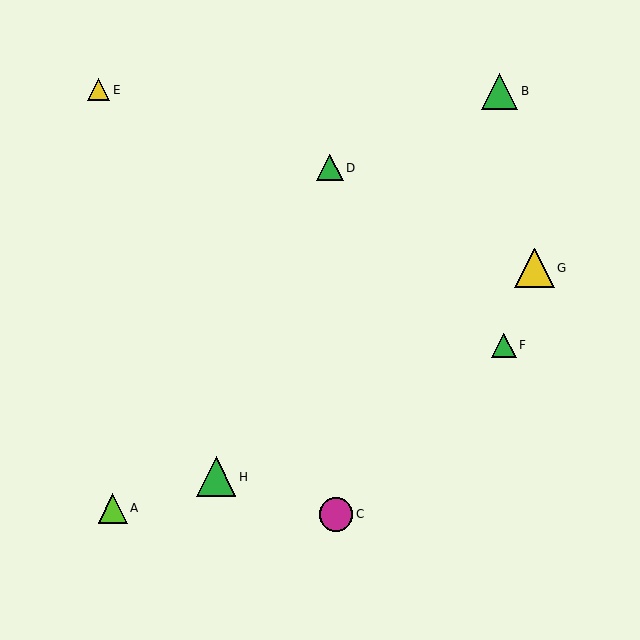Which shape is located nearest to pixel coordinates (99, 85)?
The yellow triangle (labeled E) at (99, 90) is nearest to that location.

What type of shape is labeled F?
Shape F is a green triangle.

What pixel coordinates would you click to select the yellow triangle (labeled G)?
Click at (534, 268) to select the yellow triangle G.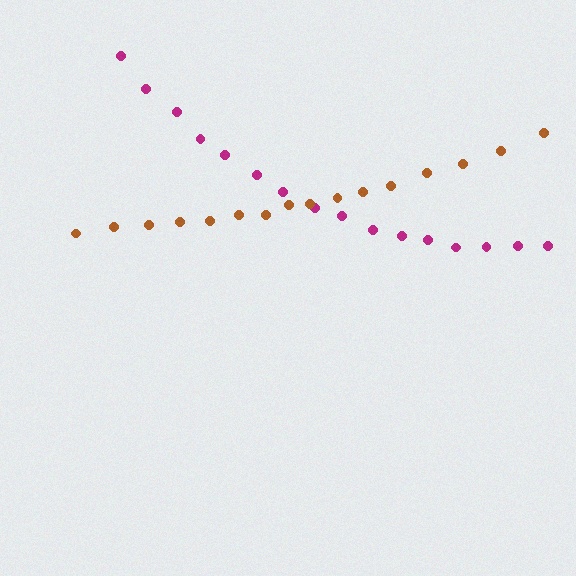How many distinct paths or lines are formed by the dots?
There are 2 distinct paths.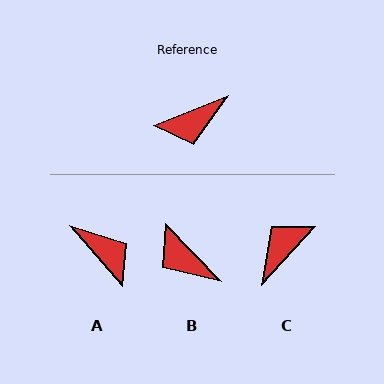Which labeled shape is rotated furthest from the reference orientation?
C, about 155 degrees away.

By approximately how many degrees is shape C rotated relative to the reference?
Approximately 155 degrees clockwise.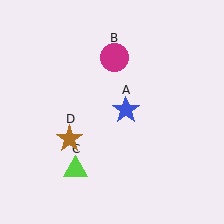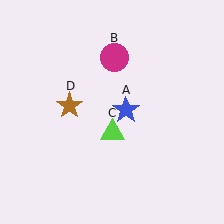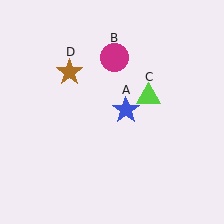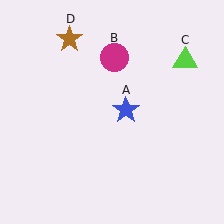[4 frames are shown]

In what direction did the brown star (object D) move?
The brown star (object D) moved up.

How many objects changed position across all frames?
2 objects changed position: lime triangle (object C), brown star (object D).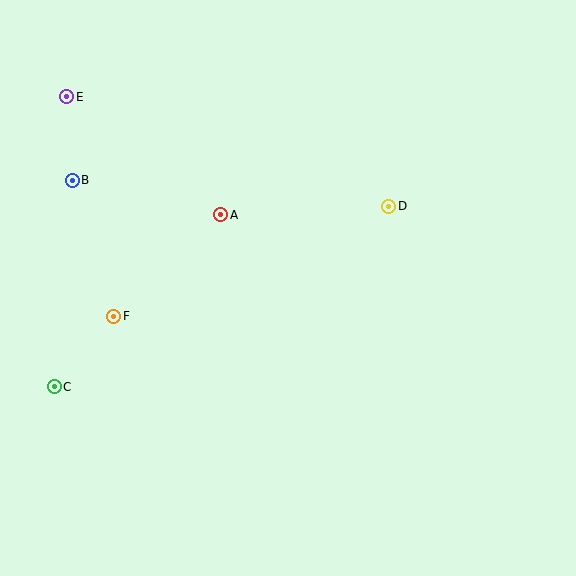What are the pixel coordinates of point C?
Point C is at (54, 387).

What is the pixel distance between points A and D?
The distance between A and D is 168 pixels.